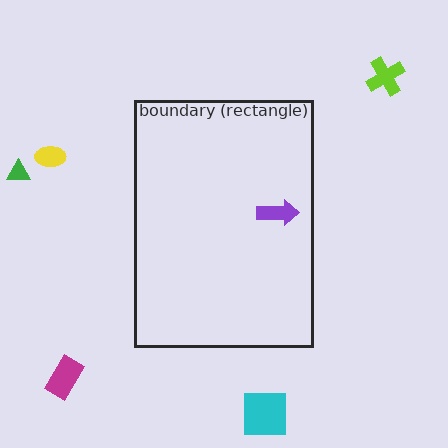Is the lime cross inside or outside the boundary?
Outside.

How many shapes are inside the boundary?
1 inside, 5 outside.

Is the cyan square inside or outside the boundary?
Outside.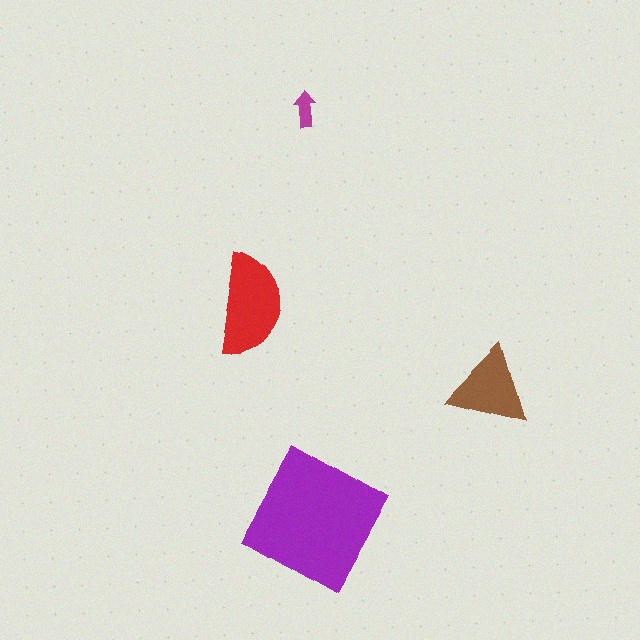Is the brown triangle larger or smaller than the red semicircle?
Smaller.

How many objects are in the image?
There are 4 objects in the image.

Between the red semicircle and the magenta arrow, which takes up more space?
The red semicircle.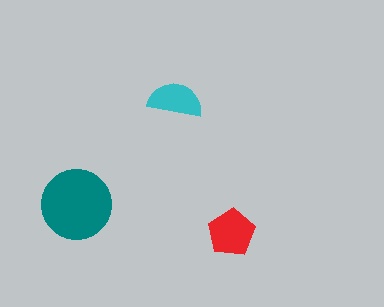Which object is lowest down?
The red pentagon is bottommost.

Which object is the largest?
The teal circle.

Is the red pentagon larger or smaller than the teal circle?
Smaller.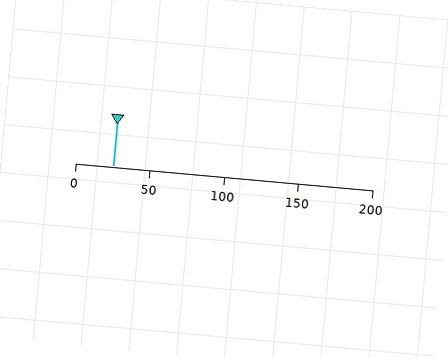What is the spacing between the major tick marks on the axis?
The major ticks are spaced 50 apart.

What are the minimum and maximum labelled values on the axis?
The axis runs from 0 to 200.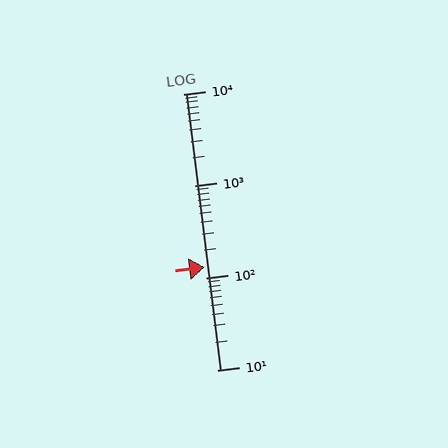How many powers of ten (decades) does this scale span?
The scale spans 3 decades, from 10 to 10000.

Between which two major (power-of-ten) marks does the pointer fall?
The pointer is between 100 and 1000.